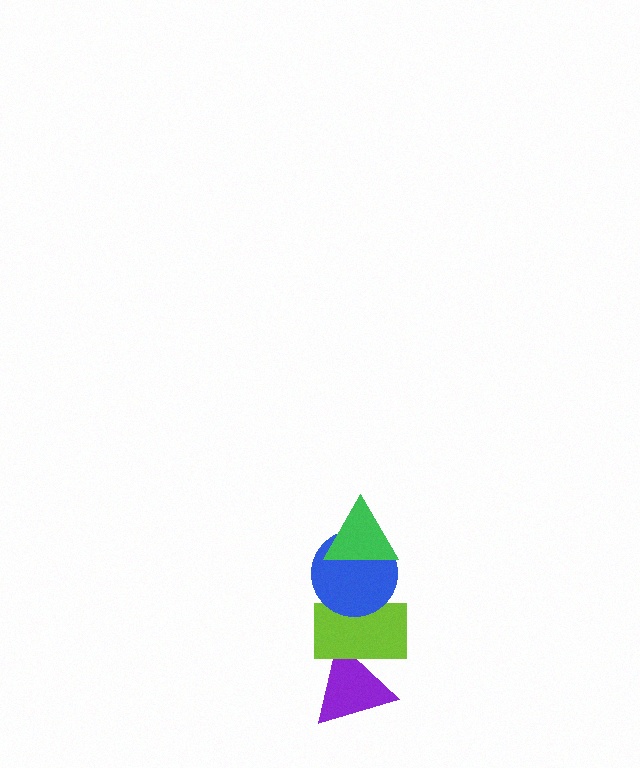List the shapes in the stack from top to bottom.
From top to bottom: the green triangle, the blue circle, the lime rectangle, the purple triangle.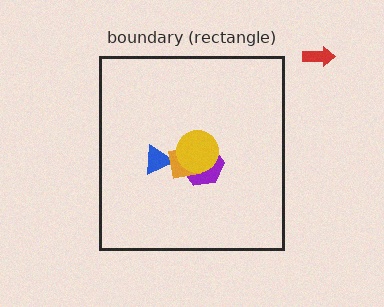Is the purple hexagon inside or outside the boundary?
Inside.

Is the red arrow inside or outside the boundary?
Outside.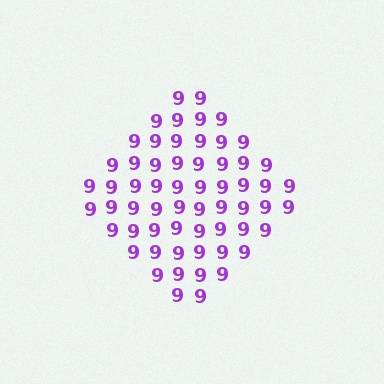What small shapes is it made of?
It is made of small digit 9's.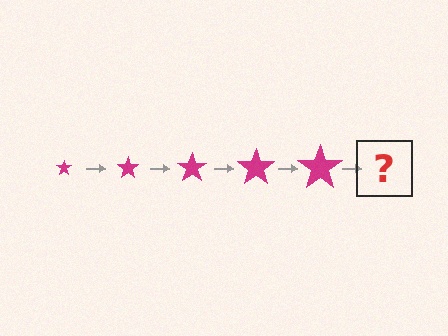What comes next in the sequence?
The next element should be a magenta star, larger than the previous one.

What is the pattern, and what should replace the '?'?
The pattern is that the star gets progressively larger each step. The '?' should be a magenta star, larger than the previous one.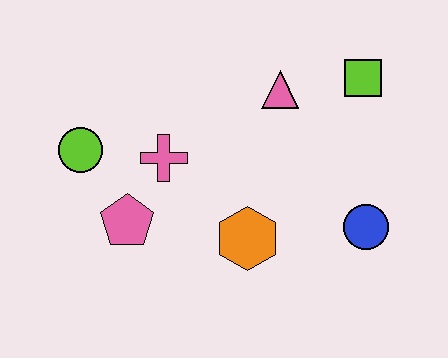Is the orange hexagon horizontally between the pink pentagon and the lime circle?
No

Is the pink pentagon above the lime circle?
No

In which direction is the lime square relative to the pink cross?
The lime square is to the right of the pink cross.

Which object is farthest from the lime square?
The lime circle is farthest from the lime square.